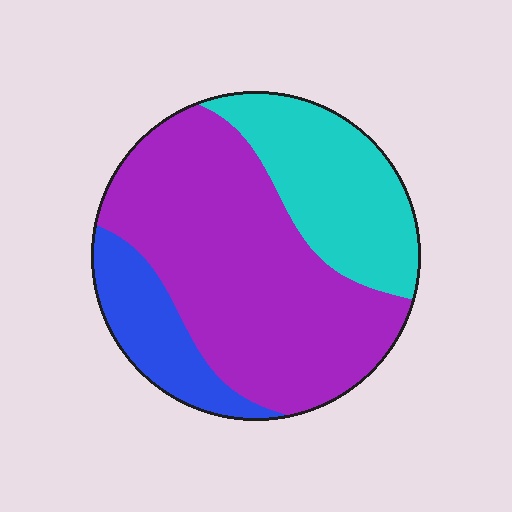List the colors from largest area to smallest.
From largest to smallest: purple, cyan, blue.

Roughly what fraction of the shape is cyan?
Cyan covers about 25% of the shape.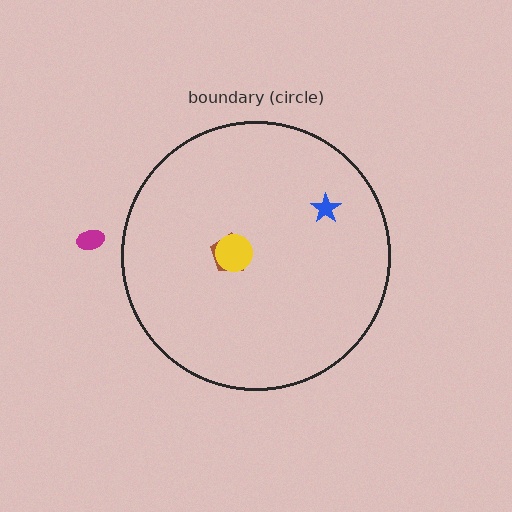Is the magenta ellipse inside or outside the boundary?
Outside.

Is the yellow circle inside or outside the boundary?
Inside.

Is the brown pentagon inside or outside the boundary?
Inside.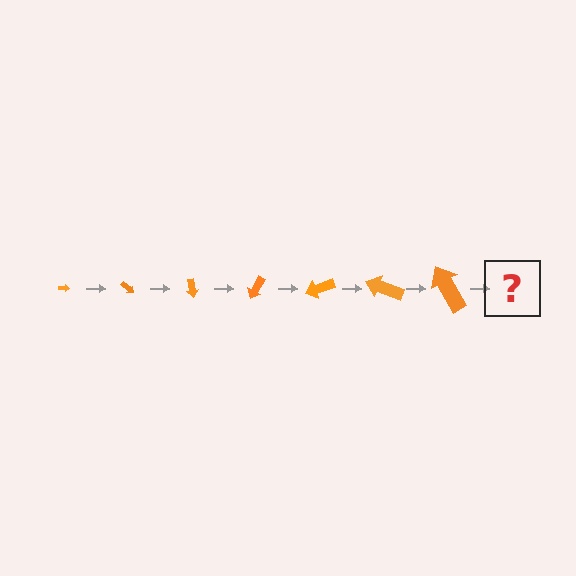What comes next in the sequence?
The next element should be an arrow, larger than the previous one and rotated 280 degrees from the start.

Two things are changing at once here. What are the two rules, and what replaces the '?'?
The two rules are that the arrow grows larger each step and it rotates 40 degrees each step. The '?' should be an arrow, larger than the previous one and rotated 280 degrees from the start.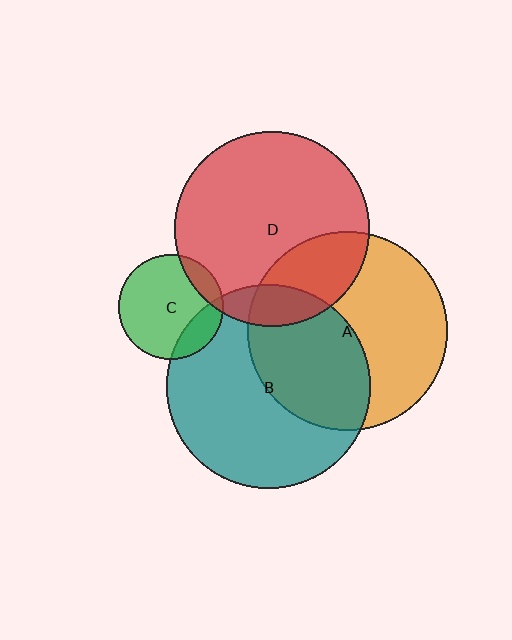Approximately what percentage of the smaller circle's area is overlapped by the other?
Approximately 40%.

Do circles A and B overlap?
Yes.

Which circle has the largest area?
Circle B (teal).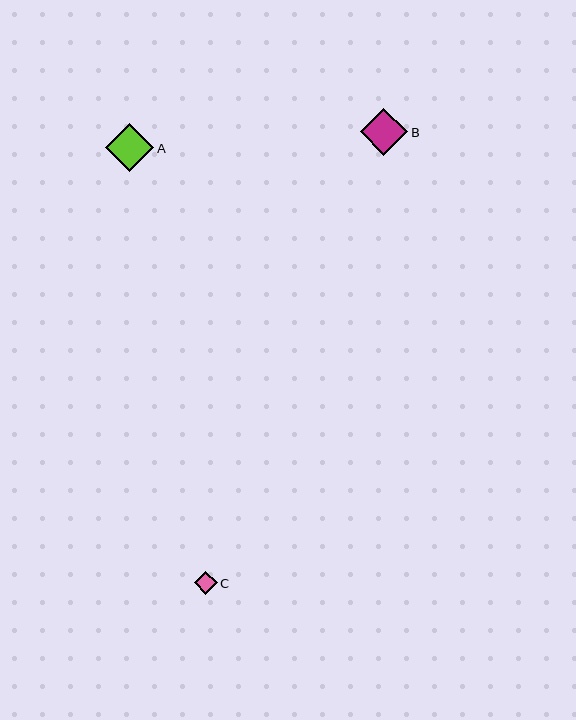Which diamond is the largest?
Diamond A is the largest with a size of approximately 48 pixels.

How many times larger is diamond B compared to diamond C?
Diamond B is approximately 2.0 times the size of diamond C.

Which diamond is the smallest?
Diamond C is the smallest with a size of approximately 23 pixels.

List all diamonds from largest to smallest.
From largest to smallest: A, B, C.